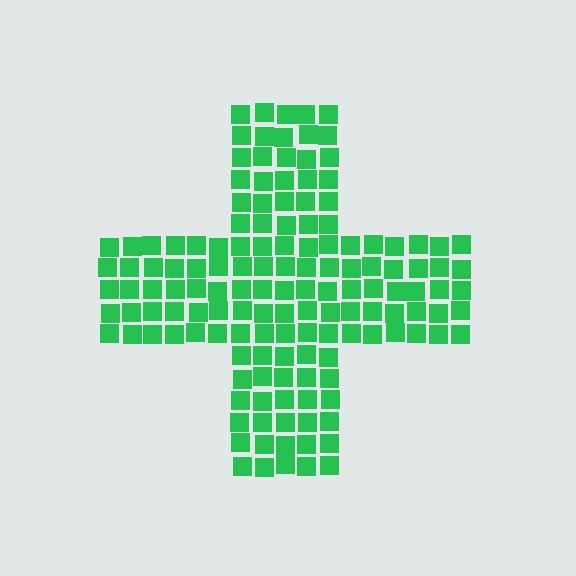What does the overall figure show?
The overall figure shows a cross.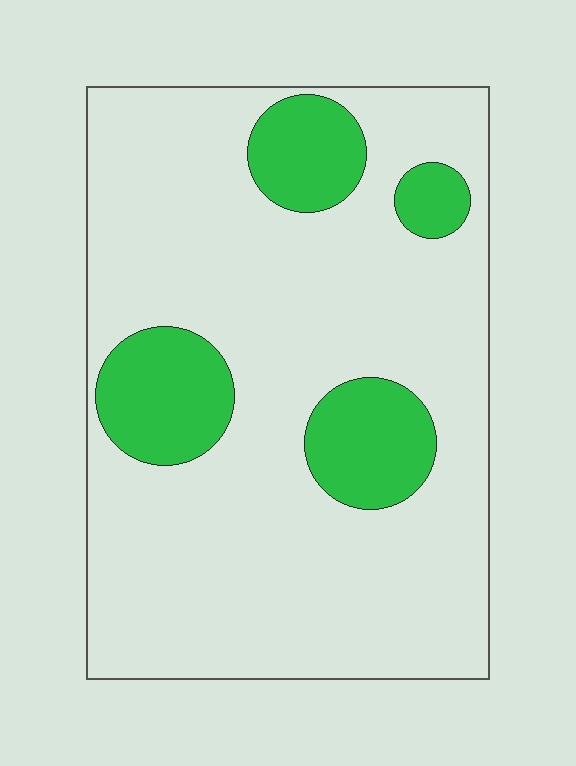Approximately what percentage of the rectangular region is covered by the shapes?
Approximately 20%.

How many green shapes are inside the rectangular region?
4.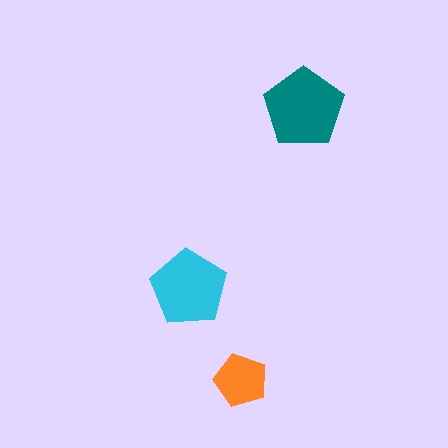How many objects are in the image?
There are 3 objects in the image.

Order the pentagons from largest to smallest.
the teal one, the cyan one, the orange one.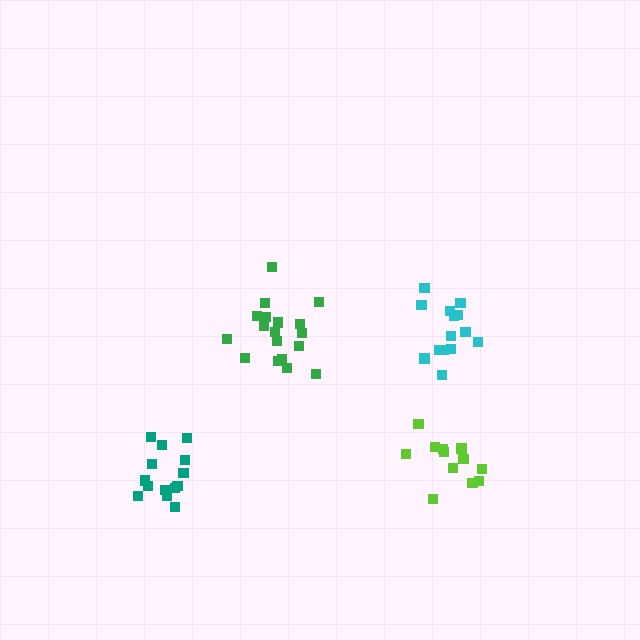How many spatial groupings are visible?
There are 4 spatial groupings.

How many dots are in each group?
Group 1: 14 dots, Group 2: 18 dots, Group 3: 12 dots, Group 4: 14 dots (58 total).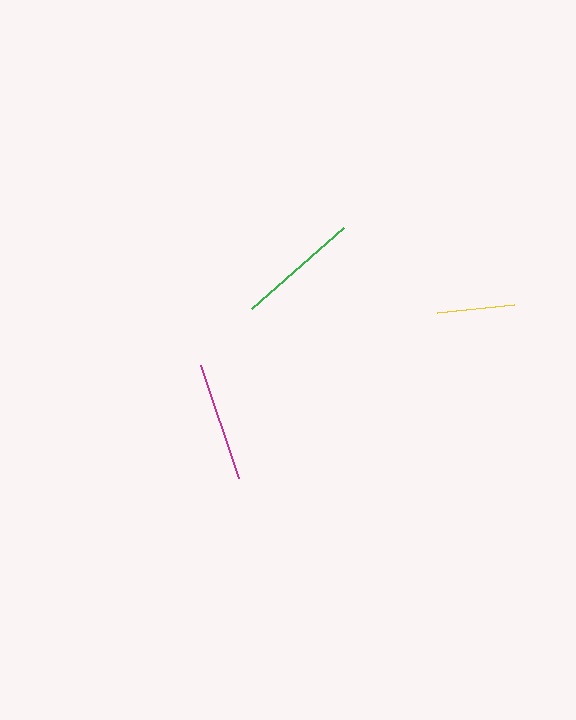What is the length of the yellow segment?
The yellow segment is approximately 77 pixels long.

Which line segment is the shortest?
The yellow line is the shortest at approximately 77 pixels.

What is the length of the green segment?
The green segment is approximately 123 pixels long.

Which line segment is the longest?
The green line is the longest at approximately 123 pixels.